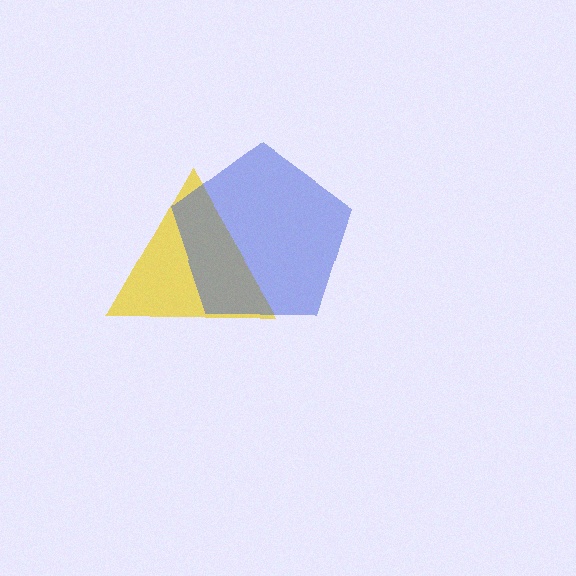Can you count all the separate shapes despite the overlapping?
Yes, there are 2 separate shapes.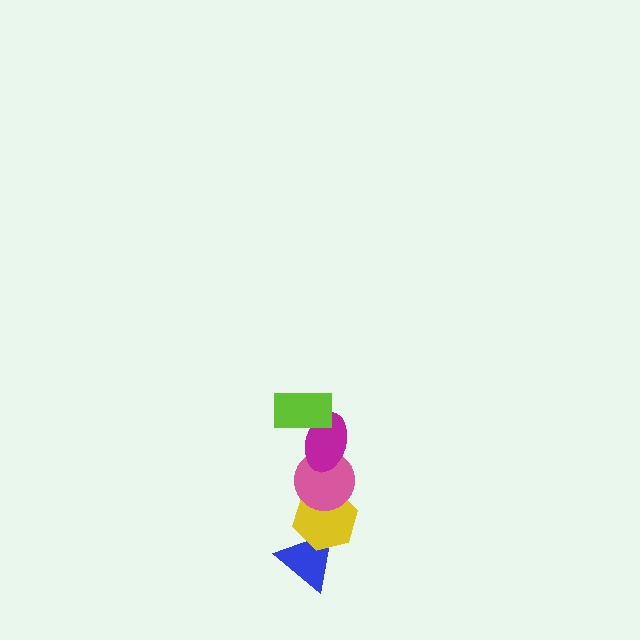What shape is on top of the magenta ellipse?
The lime rectangle is on top of the magenta ellipse.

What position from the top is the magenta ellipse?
The magenta ellipse is 2nd from the top.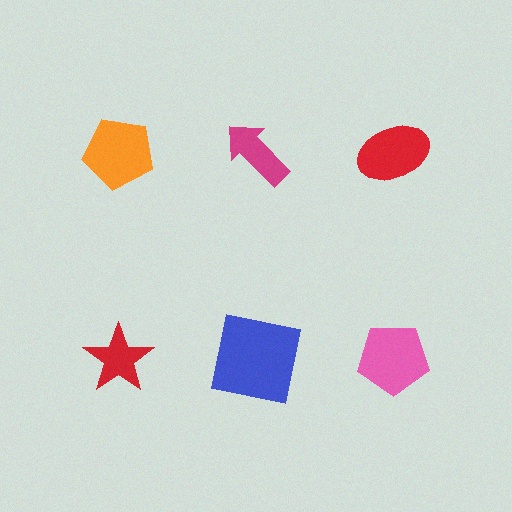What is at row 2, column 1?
A red star.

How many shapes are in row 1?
3 shapes.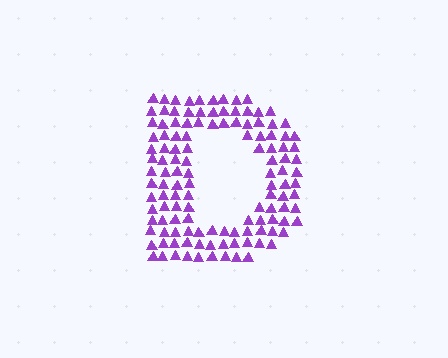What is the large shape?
The large shape is the letter D.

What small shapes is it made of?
It is made of small triangles.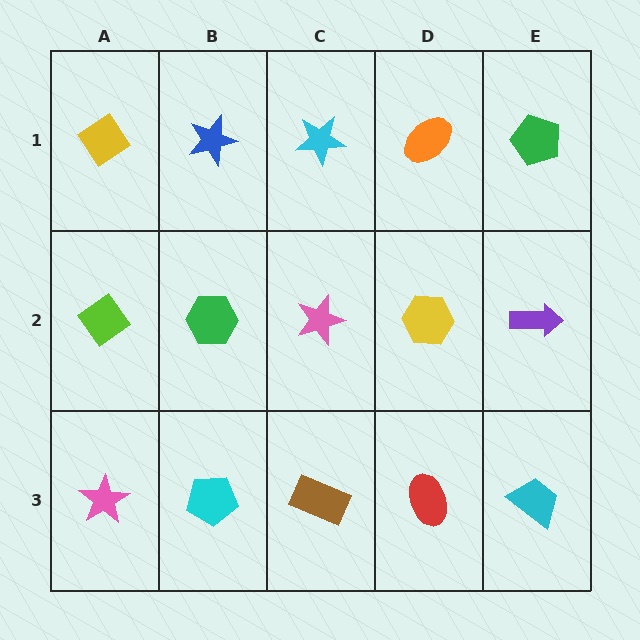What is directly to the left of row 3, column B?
A pink star.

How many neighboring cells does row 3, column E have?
2.